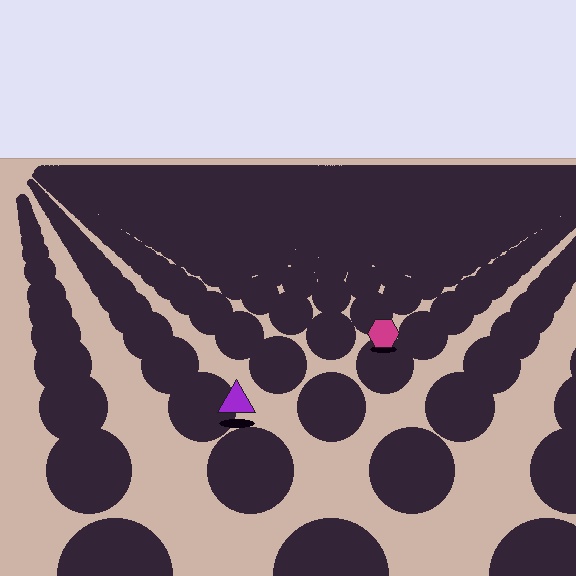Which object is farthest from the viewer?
The magenta hexagon is farthest from the viewer. It appears smaller and the ground texture around it is denser.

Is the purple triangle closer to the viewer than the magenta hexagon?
Yes. The purple triangle is closer — you can tell from the texture gradient: the ground texture is coarser near it.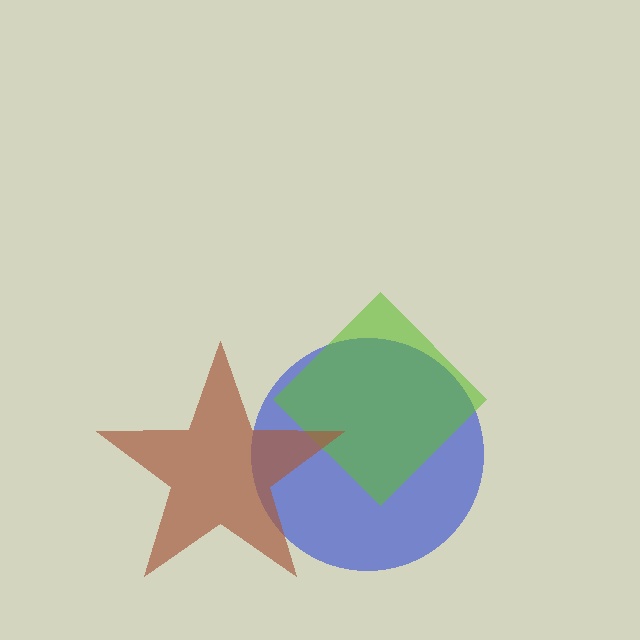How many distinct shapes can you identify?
There are 3 distinct shapes: a blue circle, a lime diamond, a brown star.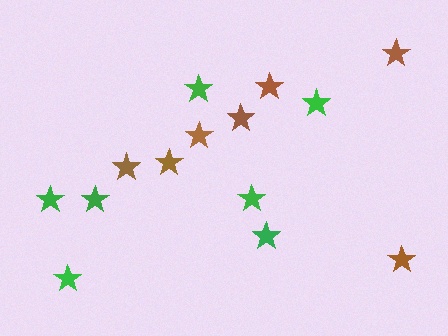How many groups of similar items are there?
There are 2 groups: one group of green stars (7) and one group of brown stars (7).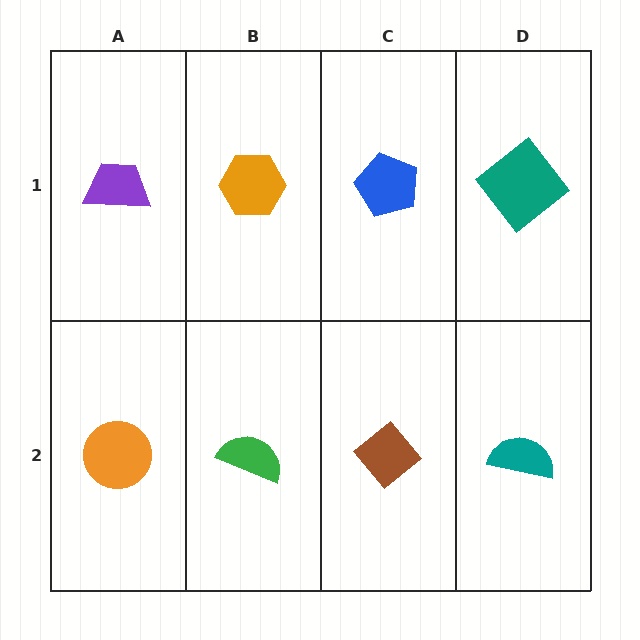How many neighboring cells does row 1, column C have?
3.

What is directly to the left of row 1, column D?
A blue pentagon.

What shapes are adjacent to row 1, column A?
An orange circle (row 2, column A), an orange hexagon (row 1, column B).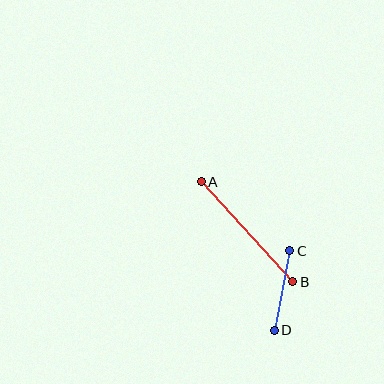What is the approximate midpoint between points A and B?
The midpoint is at approximately (247, 232) pixels.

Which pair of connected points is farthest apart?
Points A and B are farthest apart.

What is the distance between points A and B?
The distance is approximately 135 pixels.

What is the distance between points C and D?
The distance is approximately 81 pixels.